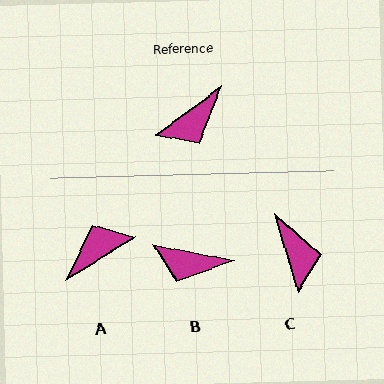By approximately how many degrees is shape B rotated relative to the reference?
Approximately 48 degrees clockwise.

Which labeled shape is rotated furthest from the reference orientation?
A, about 175 degrees away.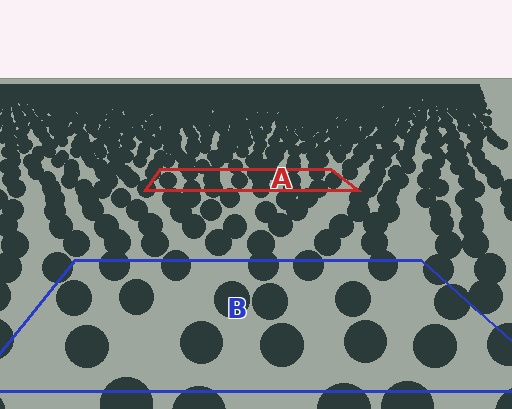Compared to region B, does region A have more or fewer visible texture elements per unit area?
Region A has more texture elements per unit area — they are packed more densely because it is farther away.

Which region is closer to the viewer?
Region B is closer. The texture elements there are larger and more spread out.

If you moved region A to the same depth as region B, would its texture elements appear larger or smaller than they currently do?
They would appear larger. At a closer depth, the same texture elements are projected at a bigger on-screen size.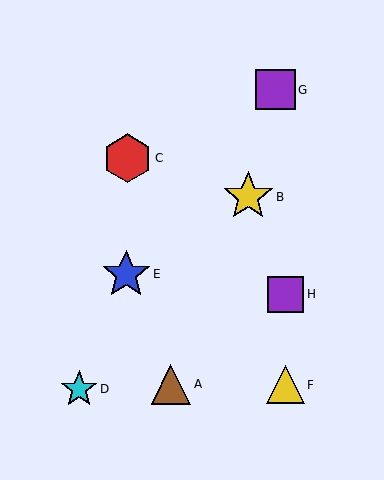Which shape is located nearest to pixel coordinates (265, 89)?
The purple square (labeled G) at (275, 90) is nearest to that location.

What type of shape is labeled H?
Shape H is a purple square.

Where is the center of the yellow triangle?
The center of the yellow triangle is at (285, 385).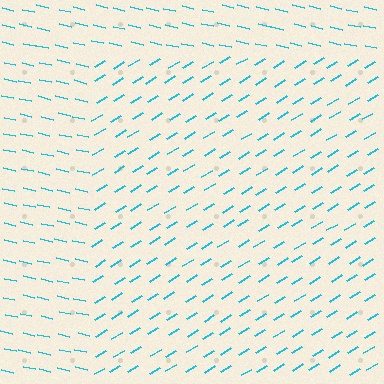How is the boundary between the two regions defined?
The boundary is defined purely by a change in line orientation (approximately 45 degrees difference). All lines are the same color and thickness.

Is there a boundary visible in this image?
Yes, there is a texture boundary formed by a change in line orientation.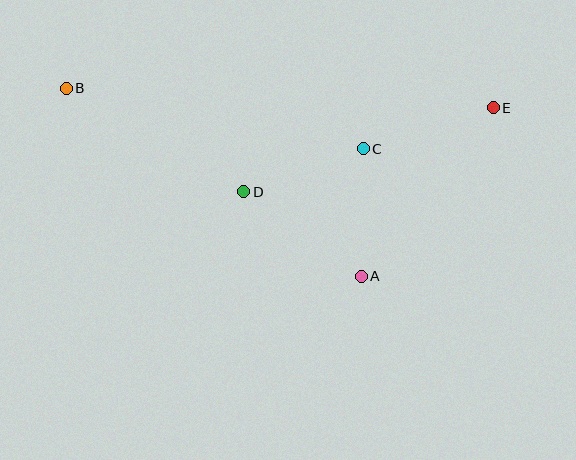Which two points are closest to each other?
Points C and D are closest to each other.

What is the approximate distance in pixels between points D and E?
The distance between D and E is approximately 263 pixels.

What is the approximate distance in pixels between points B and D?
The distance between B and D is approximately 206 pixels.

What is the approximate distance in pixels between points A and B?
The distance between A and B is approximately 350 pixels.